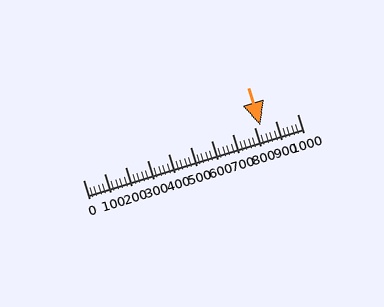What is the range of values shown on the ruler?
The ruler shows values from 0 to 1000.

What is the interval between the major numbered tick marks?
The major tick marks are spaced 100 units apart.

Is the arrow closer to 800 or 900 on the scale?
The arrow is closer to 800.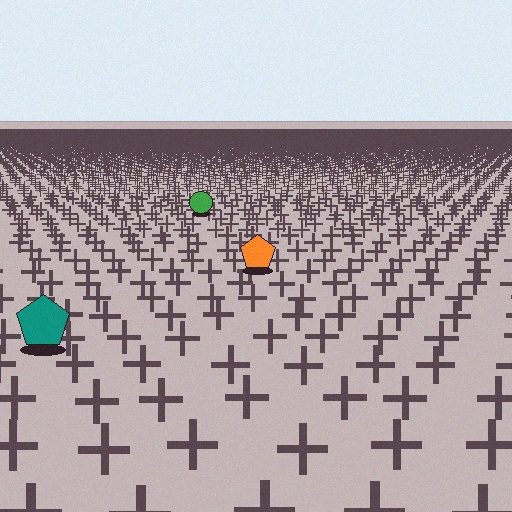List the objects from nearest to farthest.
From nearest to farthest: the teal pentagon, the orange pentagon, the green circle.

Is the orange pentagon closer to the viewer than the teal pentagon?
No. The teal pentagon is closer — you can tell from the texture gradient: the ground texture is coarser near it.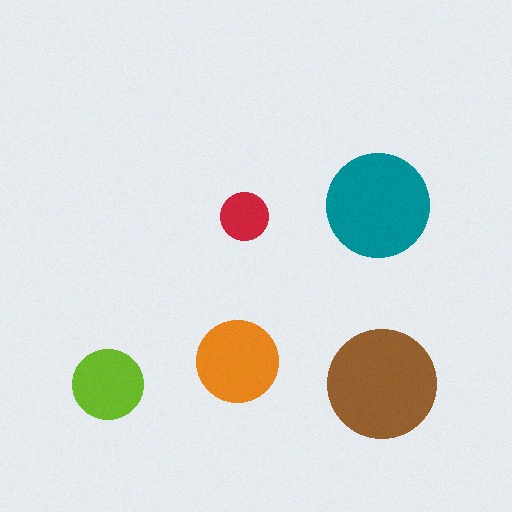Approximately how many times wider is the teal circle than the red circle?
About 2 times wider.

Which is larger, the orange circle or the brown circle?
The brown one.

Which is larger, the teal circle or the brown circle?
The brown one.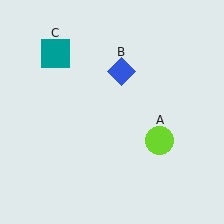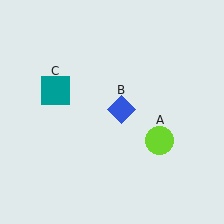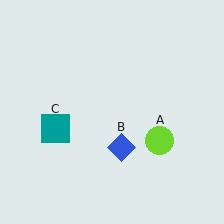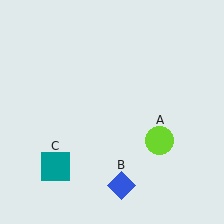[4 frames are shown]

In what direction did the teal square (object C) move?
The teal square (object C) moved down.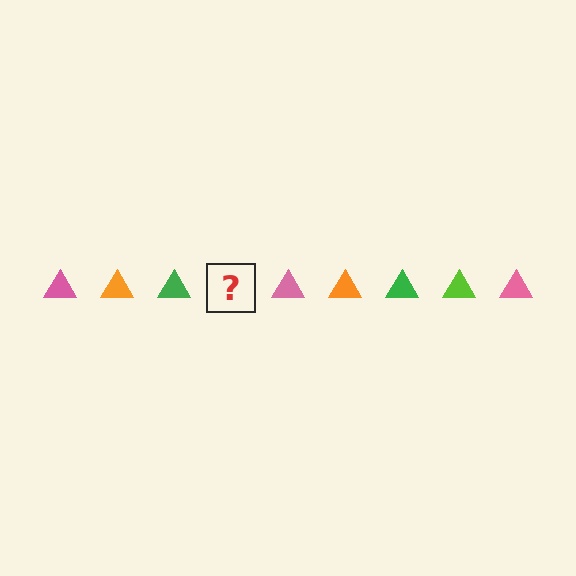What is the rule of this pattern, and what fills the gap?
The rule is that the pattern cycles through pink, orange, green, lime triangles. The gap should be filled with a lime triangle.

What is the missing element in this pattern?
The missing element is a lime triangle.